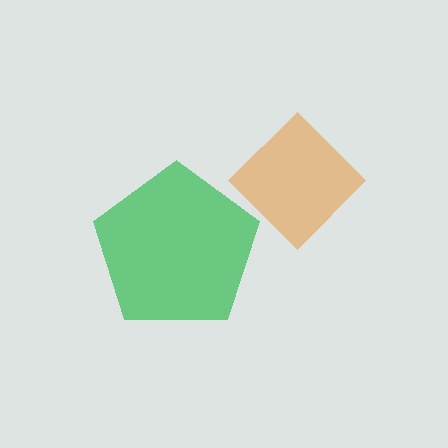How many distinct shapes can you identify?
There are 2 distinct shapes: a green pentagon, an orange diamond.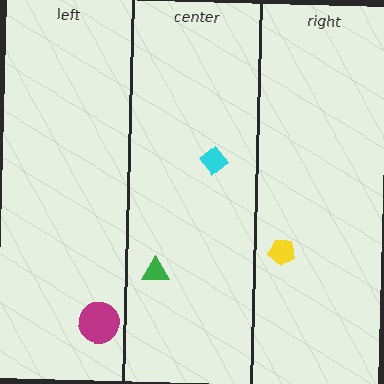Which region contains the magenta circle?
The left region.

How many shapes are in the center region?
2.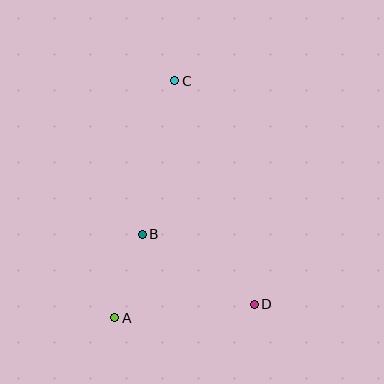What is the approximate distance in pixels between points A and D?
The distance between A and D is approximately 140 pixels.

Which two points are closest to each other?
Points A and B are closest to each other.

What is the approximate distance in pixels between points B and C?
The distance between B and C is approximately 157 pixels.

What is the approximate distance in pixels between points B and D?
The distance between B and D is approximately 132 pixels.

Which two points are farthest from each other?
Points A and C are farthest from each other.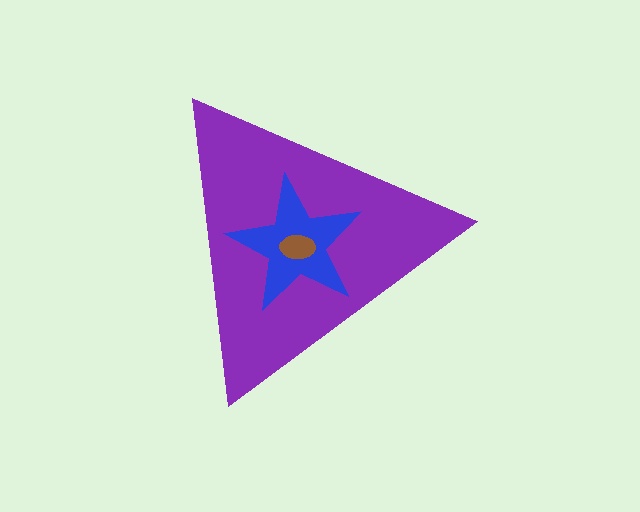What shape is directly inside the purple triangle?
The blue star.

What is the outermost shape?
The purple triangle.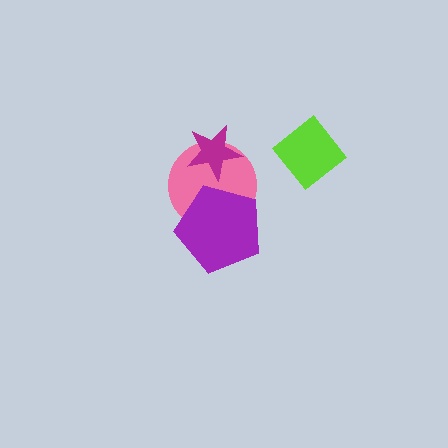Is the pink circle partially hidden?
Yes, it is partially covered by another shape.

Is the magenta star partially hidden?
No, no other shape covers it.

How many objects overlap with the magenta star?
1 object overlaps with the magenta star.